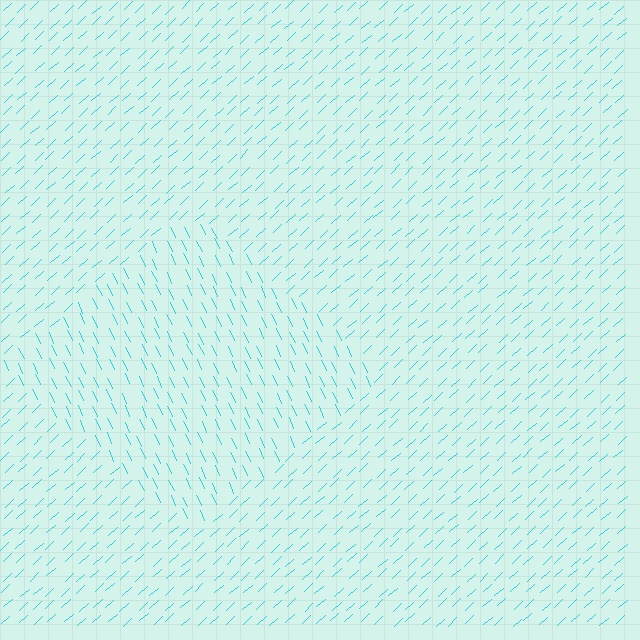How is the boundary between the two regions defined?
The boundary is defined purely by a change in line orientation (approximately 72 degrees difference). All lines are the same color and thickness.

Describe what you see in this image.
The image is filled with small cyan line segments. A diamond region in the image has lines oriented differently from the surrounding lines, creating a visible texture boundary.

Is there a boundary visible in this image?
Yes, there is a texture boundary formed by a change in line orientation.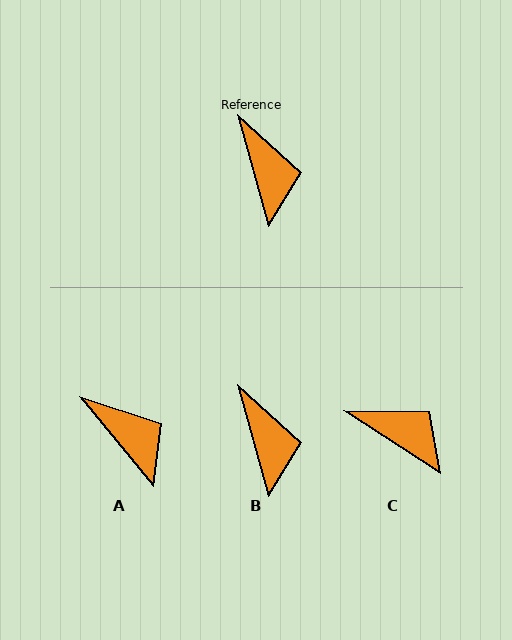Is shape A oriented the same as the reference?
No, it is off by about 23 degrees.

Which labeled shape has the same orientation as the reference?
B.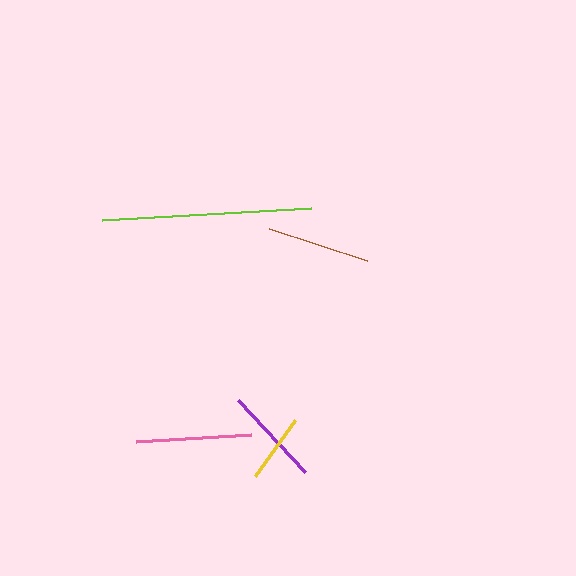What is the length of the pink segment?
The pink segment is approximately 115 pixels long.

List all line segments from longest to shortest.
From longest to shortest: lime, pink, brown, purple, yellow.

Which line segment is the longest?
The lime line is the longest at approximately 210 pixels.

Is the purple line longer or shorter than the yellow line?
The purple line is longer than the yellow line.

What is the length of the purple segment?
The purple segment is approximately 98 pixels long.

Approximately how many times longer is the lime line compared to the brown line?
The lime line is approximately 2.0 times the length of the brown line.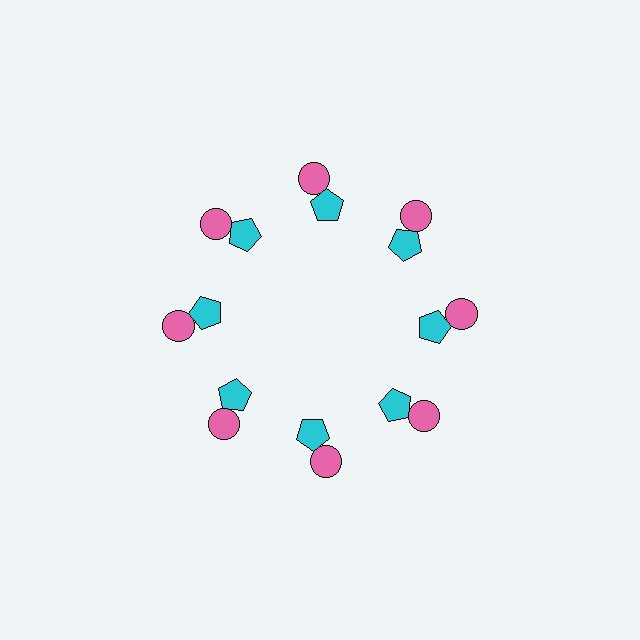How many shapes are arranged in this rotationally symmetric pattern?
There are 16 shapes, arranged in 8 groups of 2.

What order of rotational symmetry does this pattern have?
This pattern has 8-fold rotational symmetry.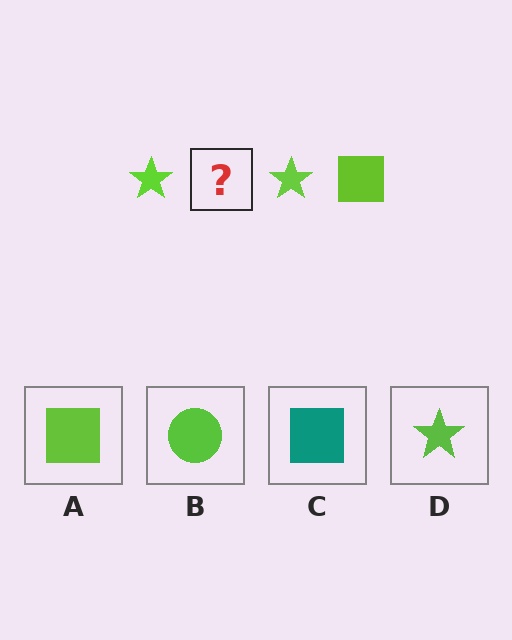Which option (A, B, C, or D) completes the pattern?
A.